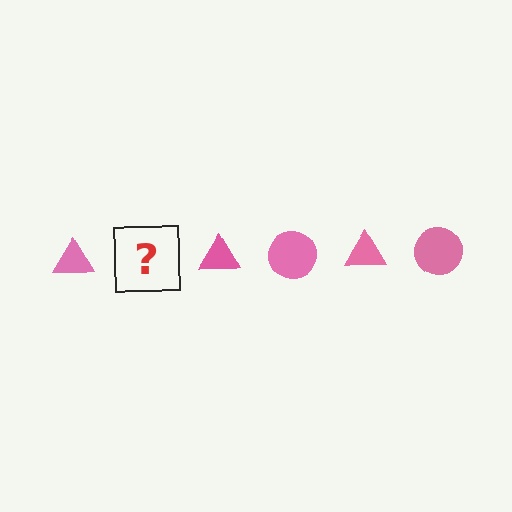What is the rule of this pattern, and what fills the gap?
The rule is that the pattern cycles through triangle, circle shapes in pink. The gap should be filled with a pink circle.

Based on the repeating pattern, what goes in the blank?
The blank should be a pink circle.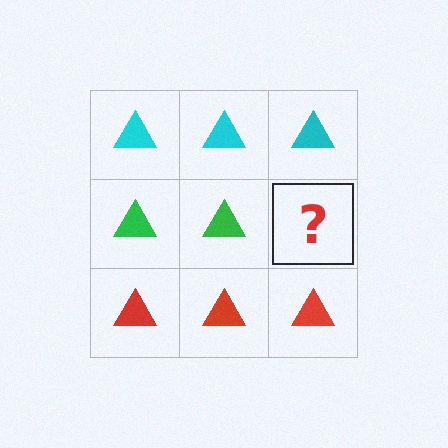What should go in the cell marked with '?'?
The missing cell should contain a green triangle.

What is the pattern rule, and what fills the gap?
The rule is that each row has a consistent color. The gap should be filled with a green triangle.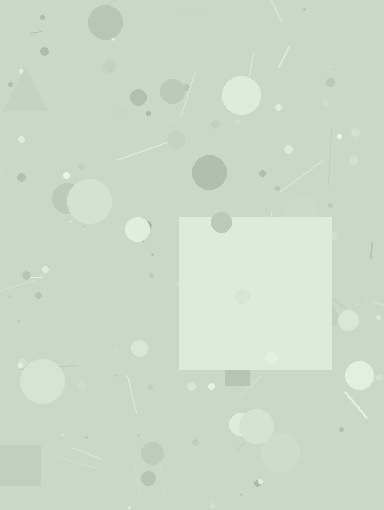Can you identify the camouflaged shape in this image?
The camouflaged shape is a square.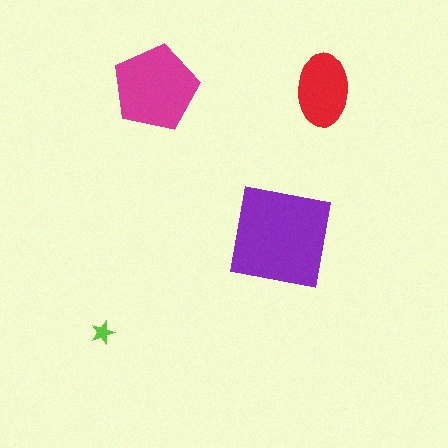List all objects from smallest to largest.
The lime star, the red ellipse, the magenta pentagon, the purple square.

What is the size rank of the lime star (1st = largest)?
4th.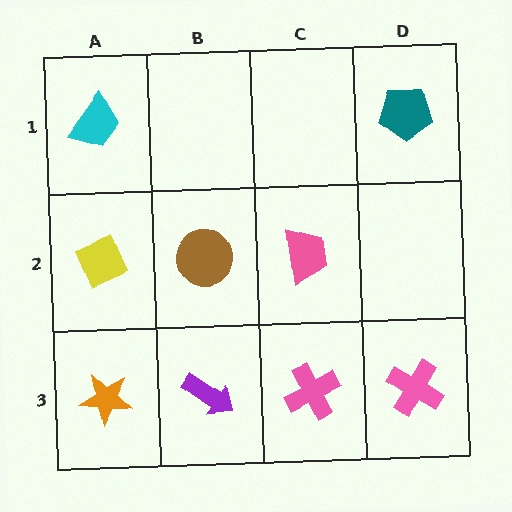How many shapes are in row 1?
2 shapes.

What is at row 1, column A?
A cyan trapezoid.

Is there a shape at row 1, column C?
No, that cell is empty.